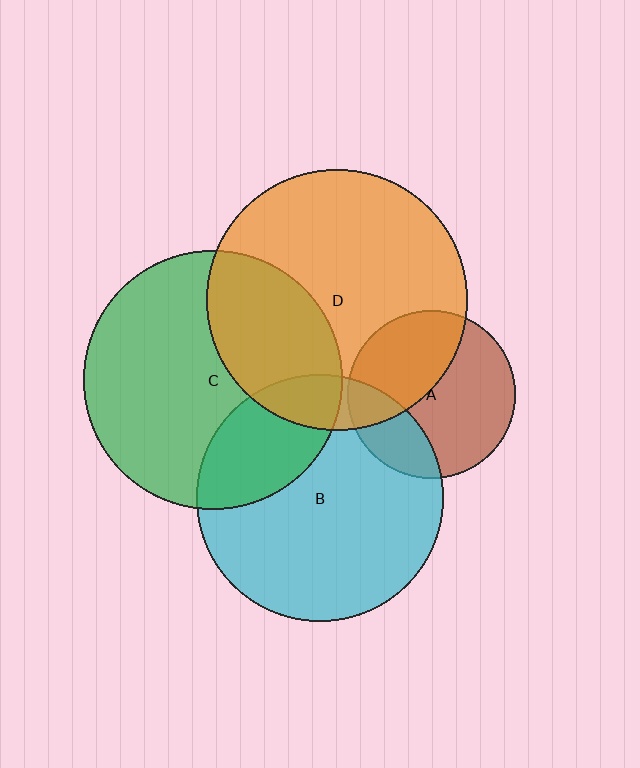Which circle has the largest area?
Circle D (orange).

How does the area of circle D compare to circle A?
Approximately 2.4 times.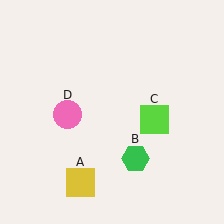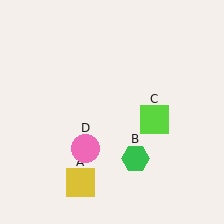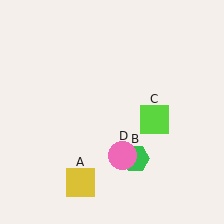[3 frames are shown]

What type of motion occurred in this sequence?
The pink circle (object D) rotated counterclockwise around the center of the scene.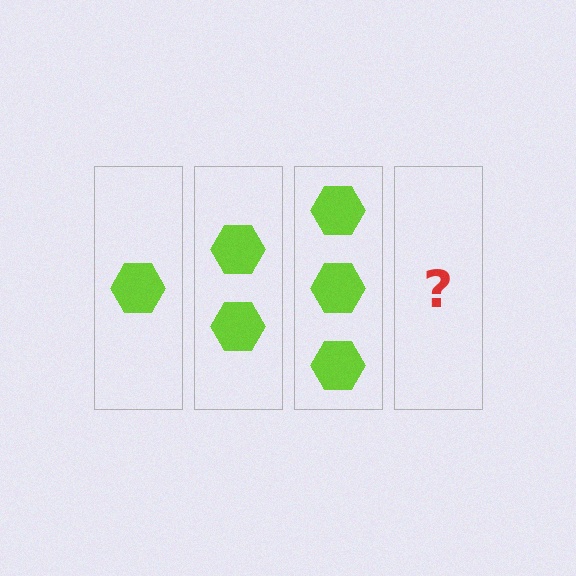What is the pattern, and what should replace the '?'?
The pattern is that each step adds one more hexagon. The '?' should be 4 hexagons.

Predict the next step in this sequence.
The next step is 4 hexagons.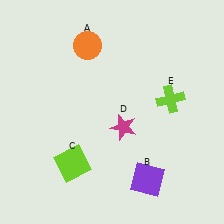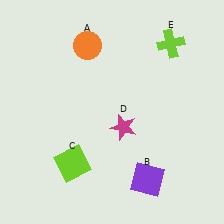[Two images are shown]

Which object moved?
The lime cross (E) moved up.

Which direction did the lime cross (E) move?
The lime cross (E) moved up.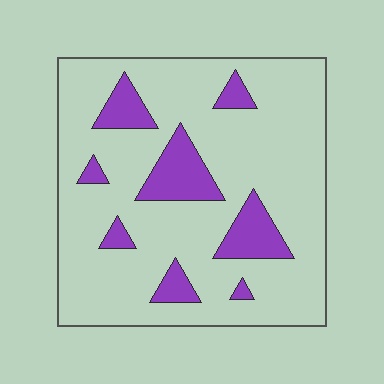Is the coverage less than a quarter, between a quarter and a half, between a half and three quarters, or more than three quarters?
Less than a quarter.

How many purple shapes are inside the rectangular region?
8.